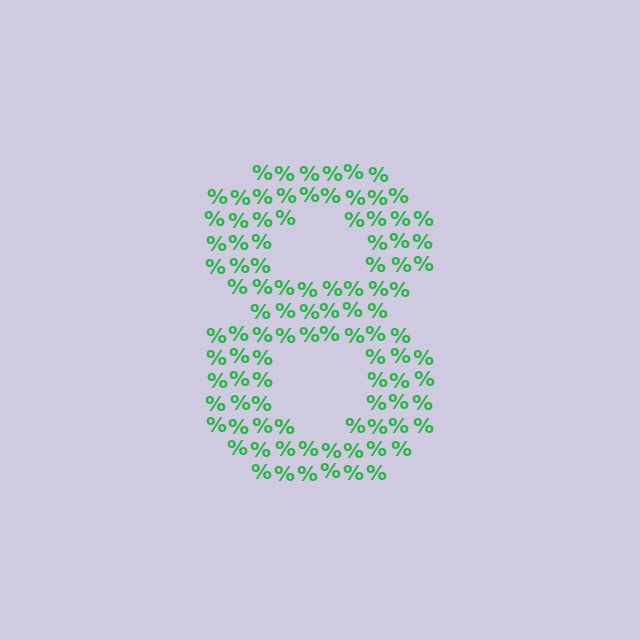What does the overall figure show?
The overall figure shows the digit 8.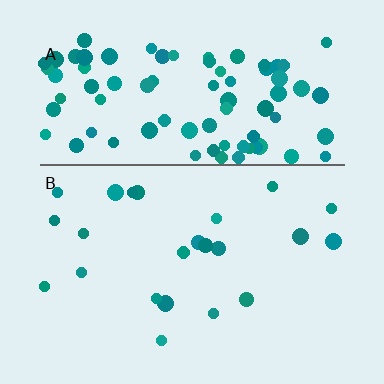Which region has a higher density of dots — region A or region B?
A (the top).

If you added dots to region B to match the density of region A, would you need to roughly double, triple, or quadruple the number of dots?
Approximately quadruple.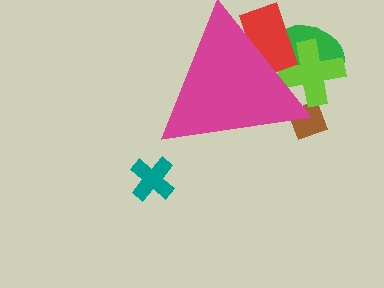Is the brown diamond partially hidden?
Yes, the brown diamond is partially hidden behind the magenta triangle.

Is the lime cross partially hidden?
Yes, the lime cross is partially hidden behind the magenta triangle.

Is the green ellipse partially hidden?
Yes, the green ellipse is partially hidden behind the magenta triangle.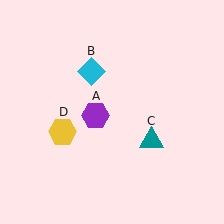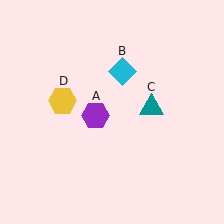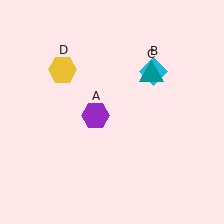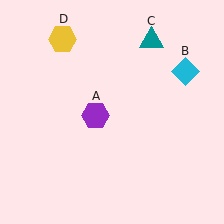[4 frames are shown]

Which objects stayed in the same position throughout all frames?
Purple hexagon (object A) remained stationary.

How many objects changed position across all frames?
3 objects changed position: cyan diamond (object B), teal triangle (object C), yellow hexagon (object D).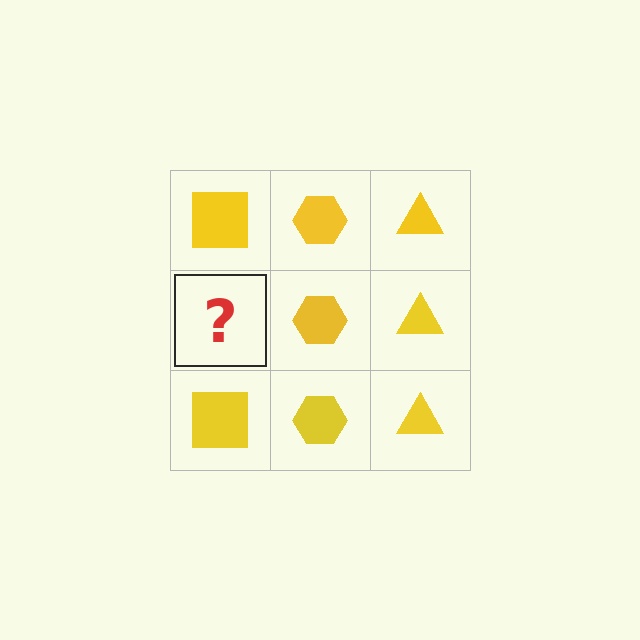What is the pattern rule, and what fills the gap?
The rule is that each column has a consistent shape. The gap should be filled with a yellow square.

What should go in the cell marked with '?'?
The missing cell should contain a yellow square.